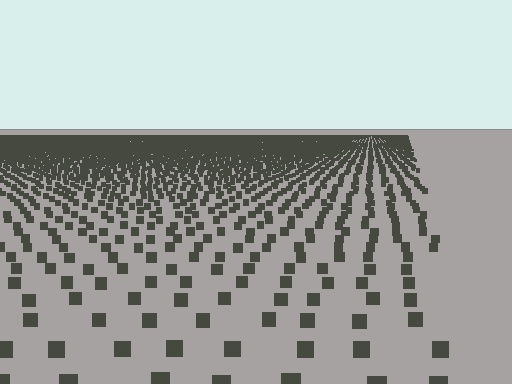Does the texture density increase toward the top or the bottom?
Density increases toward the top.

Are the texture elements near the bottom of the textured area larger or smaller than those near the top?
Larger. Near the bottom, elements are closer to the viewer and appear at a bigger on-screen size.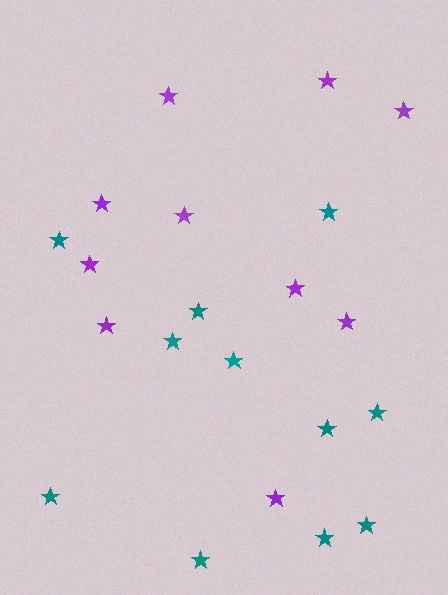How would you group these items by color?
There are 2 groups: one group of teal stars (11) and one group of purple stars (10).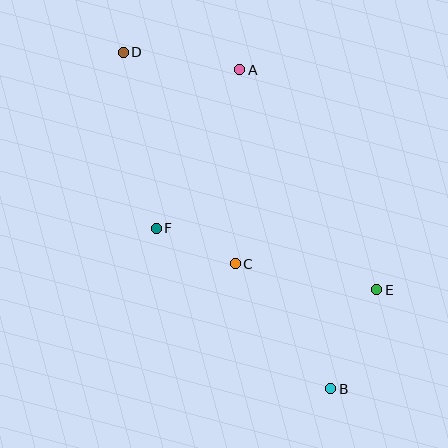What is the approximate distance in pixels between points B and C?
The distance between B and C is approximately 157 pixels.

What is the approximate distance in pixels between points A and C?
The distance between A and C is approximately 194 pixels.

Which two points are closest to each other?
Points C and F are closest to each other.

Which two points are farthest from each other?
Points B and D are farthest from each other.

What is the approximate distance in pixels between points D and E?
The distance between D and E is approximately 348 pixels.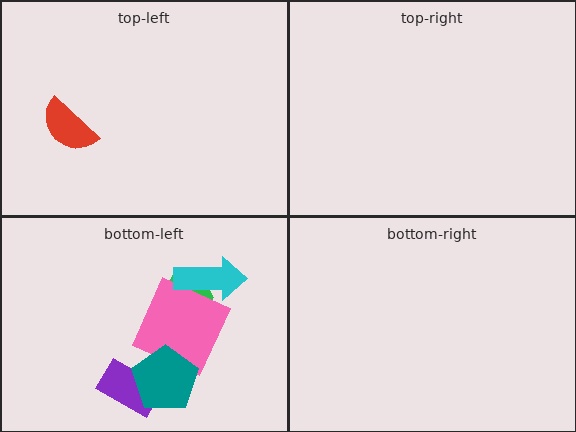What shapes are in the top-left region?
The red semicircle.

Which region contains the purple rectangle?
The bottom-left region.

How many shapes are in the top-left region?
1.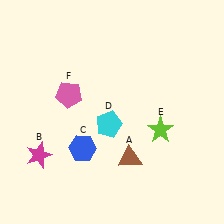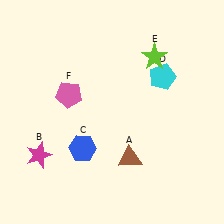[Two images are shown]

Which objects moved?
The objects that moved are: the cyan pentagon (D), the lime star (E).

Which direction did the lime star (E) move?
The lime star (E) moved up.